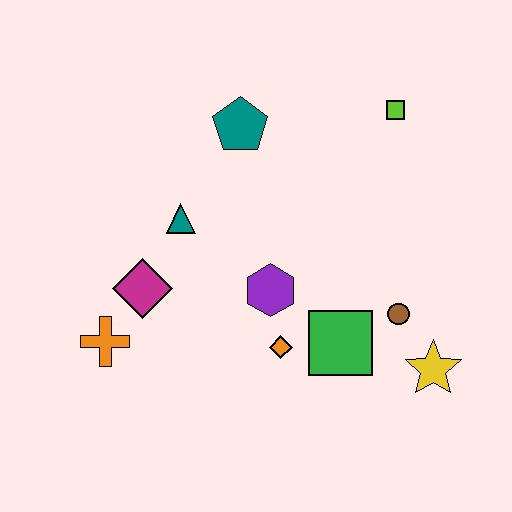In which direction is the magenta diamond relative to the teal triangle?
The magenta diamond is below the teal triangle.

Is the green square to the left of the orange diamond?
No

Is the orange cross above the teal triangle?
No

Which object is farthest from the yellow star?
The orange cross is farthest from the yellow star.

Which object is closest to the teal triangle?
The magenta diamond is closest to the teal triangle.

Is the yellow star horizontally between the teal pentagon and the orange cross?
No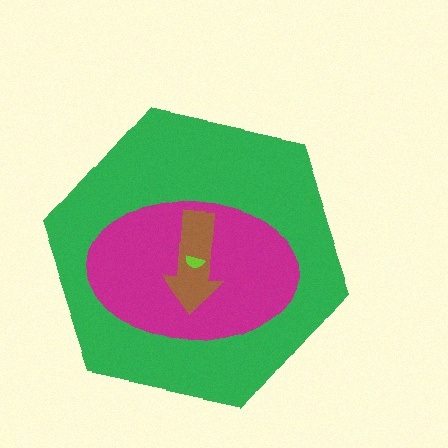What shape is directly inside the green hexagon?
The magenta ellipse.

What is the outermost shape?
The green hexagon.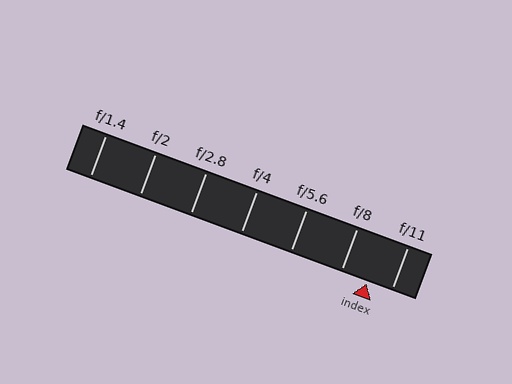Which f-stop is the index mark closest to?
The index mark is closest to f/11.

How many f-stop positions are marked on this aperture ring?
There are 7 f-stop positions marked.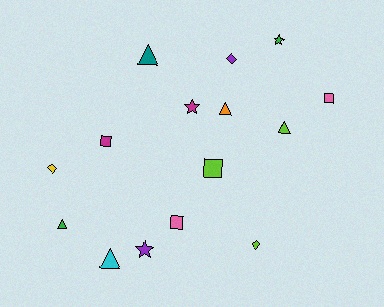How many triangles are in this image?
There are 5 triangles.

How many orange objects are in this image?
There is 1 orange object.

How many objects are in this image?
There are 15 objects.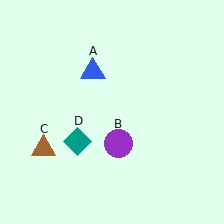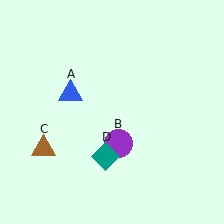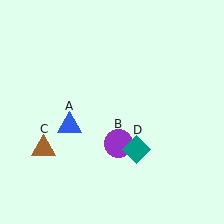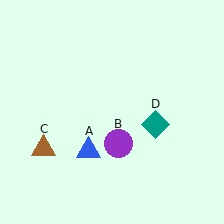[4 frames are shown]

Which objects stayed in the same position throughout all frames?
Purple circle (object B) and brown triangle (object C) remained stationary.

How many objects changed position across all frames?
2 objects changed position: blue triangle (object A), teal diamond (object D).